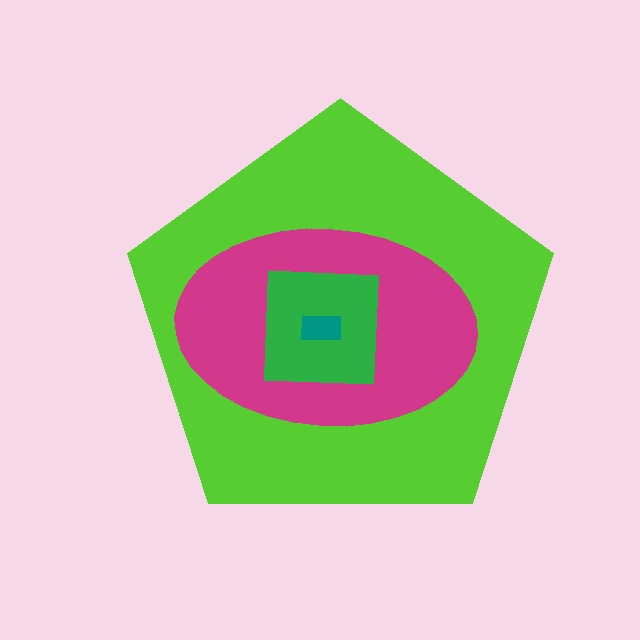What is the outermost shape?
The lime pentagon.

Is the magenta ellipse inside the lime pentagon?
Yes.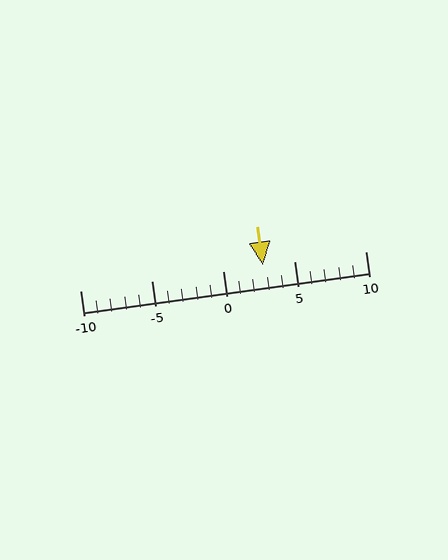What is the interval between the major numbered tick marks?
The major tick marks are spaced 5 units apart.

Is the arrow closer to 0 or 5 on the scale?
The arrow is closer to 5.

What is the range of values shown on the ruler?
The ruler shows values from -10 to 10.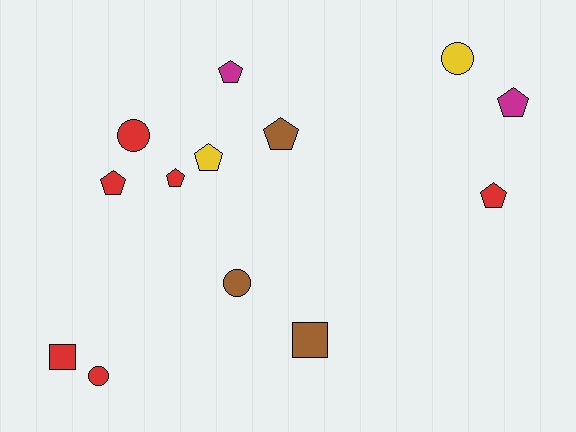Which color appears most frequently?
Red, with 6 objects.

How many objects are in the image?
There are 13 objects.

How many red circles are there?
There are 2 red circles.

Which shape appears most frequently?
Pentagon, with 7 objects.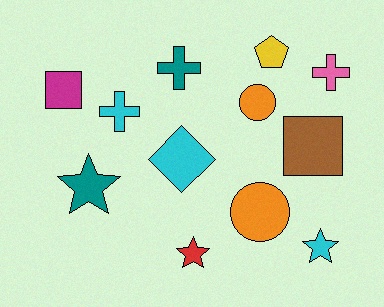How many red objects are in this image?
There is 1 red object.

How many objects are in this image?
There are 12 objects.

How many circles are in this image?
There are 2 circles.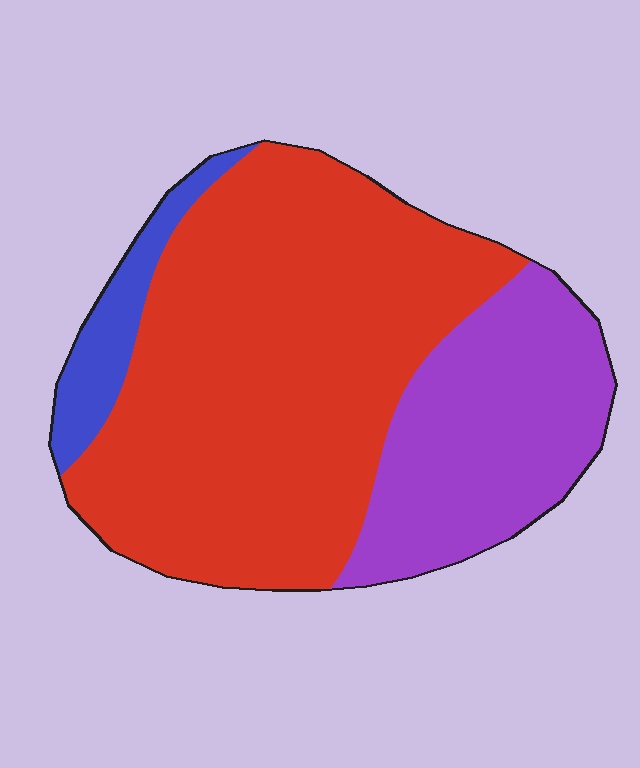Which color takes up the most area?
Red, at roughly 65%.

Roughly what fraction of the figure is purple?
Purple takes up about one quarter (1/4) of the figure.